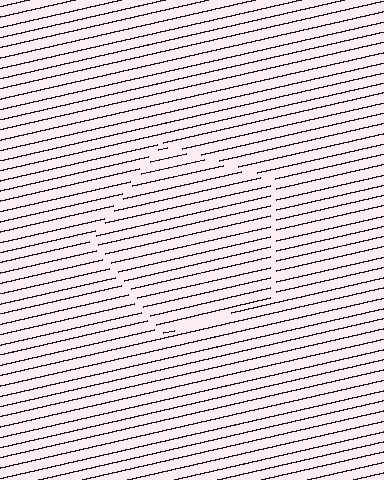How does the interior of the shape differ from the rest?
The interior of the shape contains the same grating, shifted by half a period — the contour is defined by the phase discontinuity where line-ends from the inner and outer gratings abut.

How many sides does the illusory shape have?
5 sides — the line-ends trace a pentagon.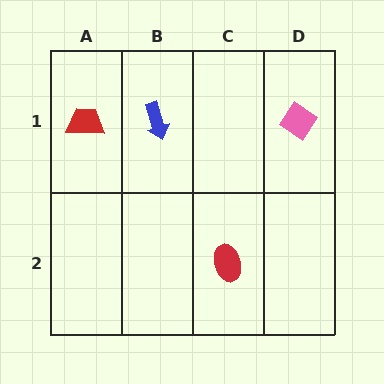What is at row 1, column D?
A pink diamond.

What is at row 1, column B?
A blue arrow.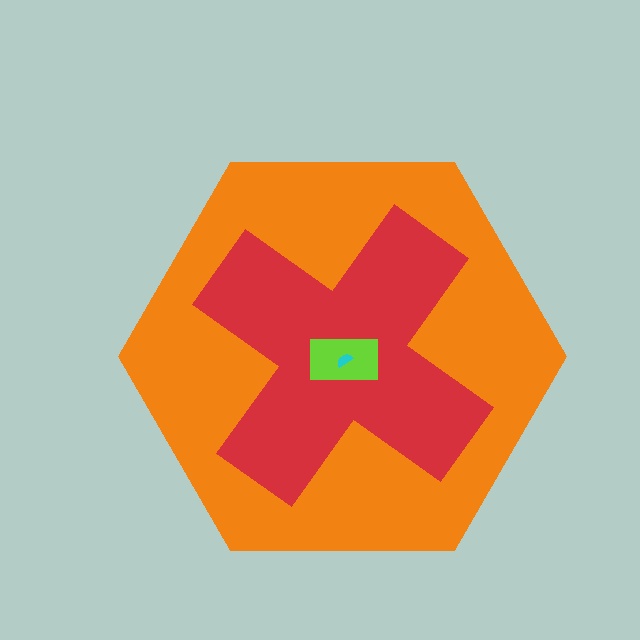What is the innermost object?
The cyan semicircle.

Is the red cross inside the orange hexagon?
Yes.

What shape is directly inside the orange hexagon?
The red cross.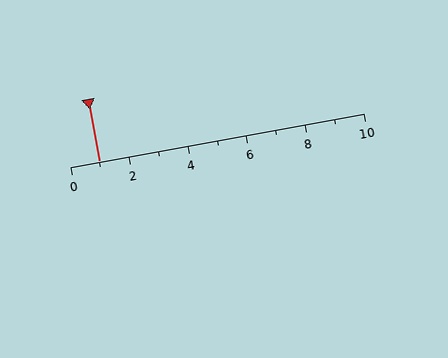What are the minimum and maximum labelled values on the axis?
The axis runs from 0 to 10.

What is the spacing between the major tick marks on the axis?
The major ticks are spaced 2 apart.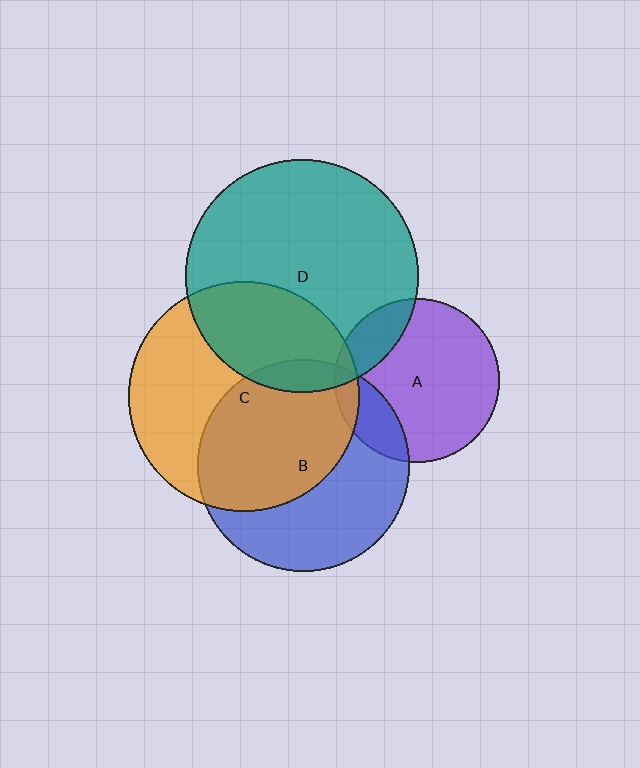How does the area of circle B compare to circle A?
Approximately 1.7 times.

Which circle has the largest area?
Circle D (teal).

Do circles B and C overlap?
Yes.